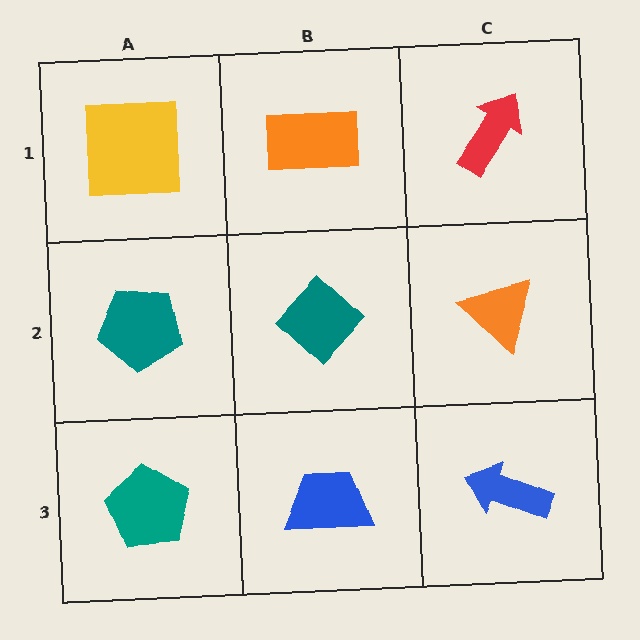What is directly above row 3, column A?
A teal pentagon.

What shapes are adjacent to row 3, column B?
A teal diamond (row 2, column B), a teal pentagon (row 3, column A), a blue arrow (row 3, column C).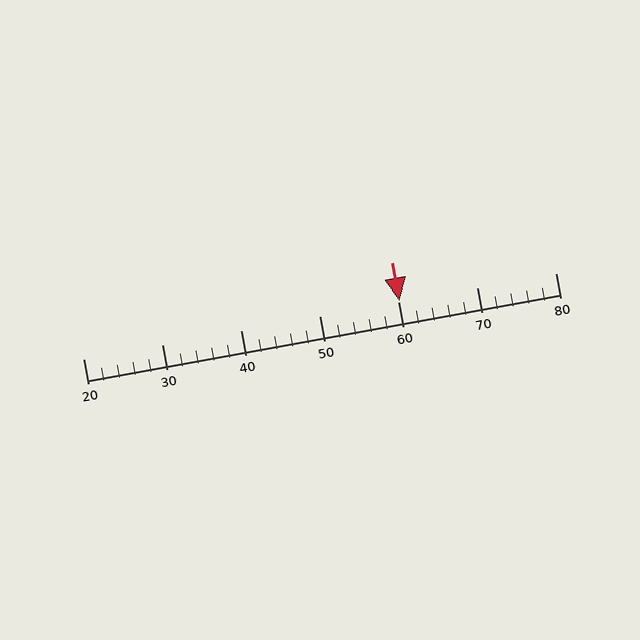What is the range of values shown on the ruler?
The ruler shows values from 20 to 80.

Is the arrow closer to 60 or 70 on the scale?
The arrow is closer to 60.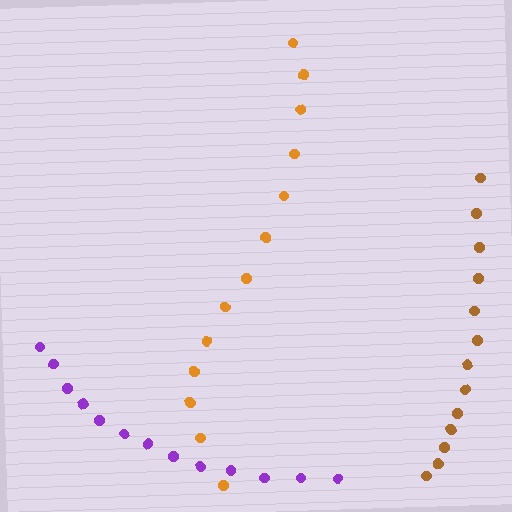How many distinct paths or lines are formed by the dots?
There are 3 distinct paths.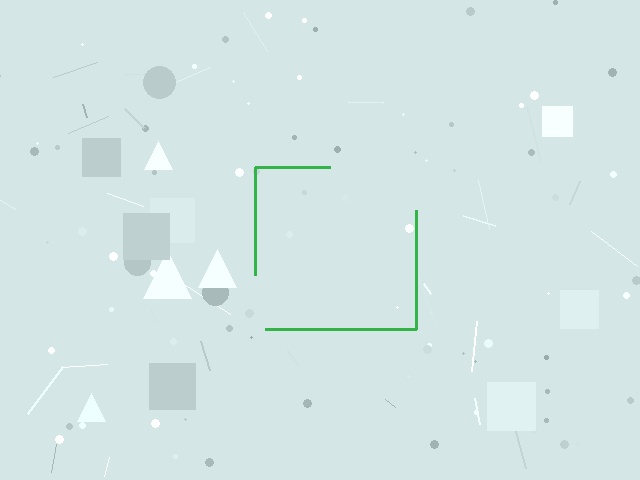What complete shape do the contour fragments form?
The contour fragments form a square.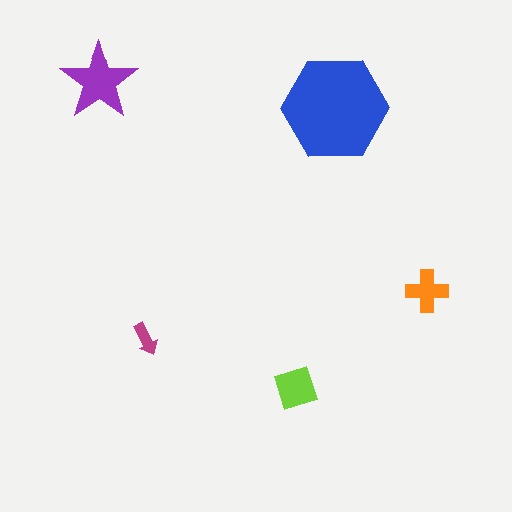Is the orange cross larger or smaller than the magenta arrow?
Larger.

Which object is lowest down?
The lime diamond is bottommost.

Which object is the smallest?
The magenta arrow.